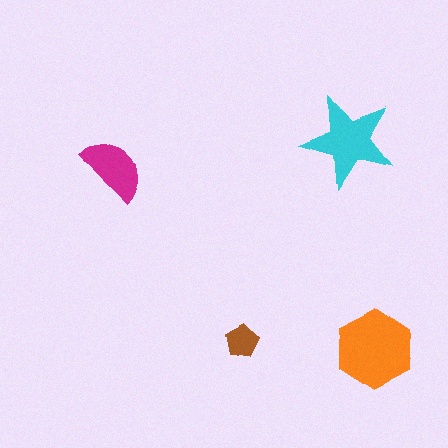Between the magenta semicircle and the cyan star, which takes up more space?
The cyan star.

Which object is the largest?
The orange hexagon.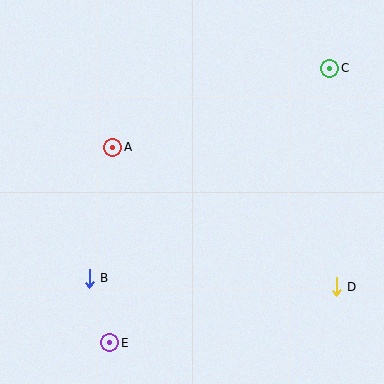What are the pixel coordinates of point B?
Point B is at (89, 278).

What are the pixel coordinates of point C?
Point C is at (330, 68).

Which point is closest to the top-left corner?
Point A is closest to the top-left corner.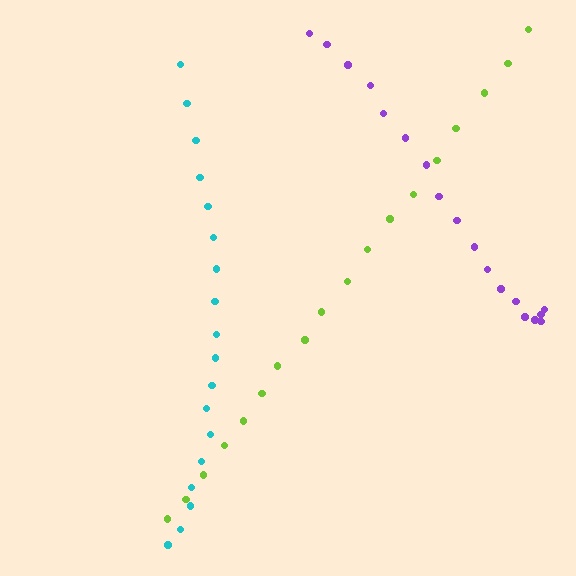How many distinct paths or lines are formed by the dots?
There are 3 distinct paths.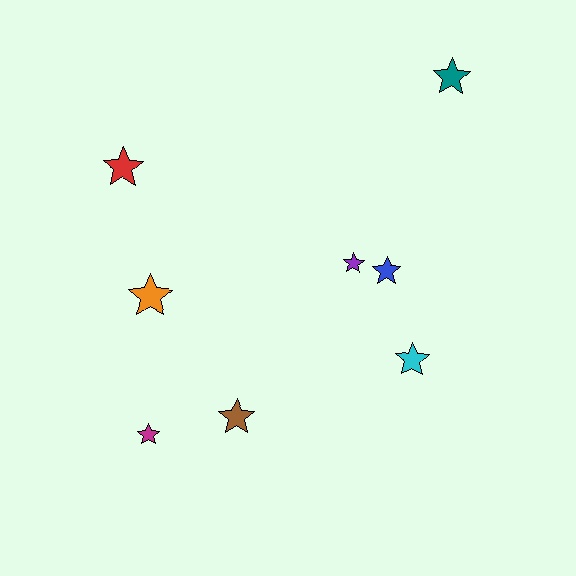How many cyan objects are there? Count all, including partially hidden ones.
There is 1 cyan object.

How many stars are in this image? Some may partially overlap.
There are 8 stars.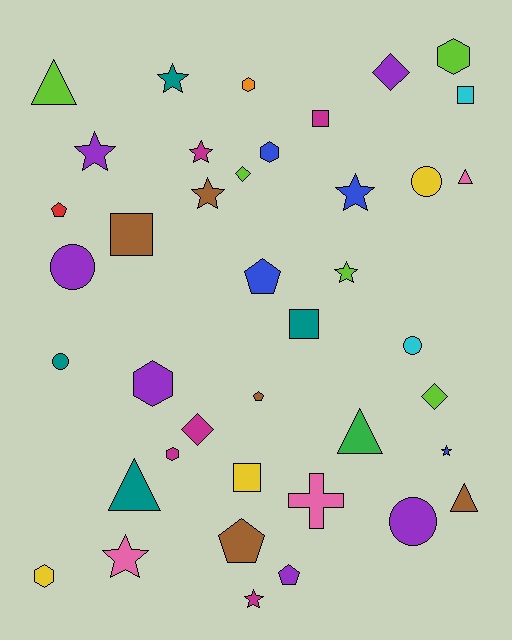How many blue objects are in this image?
There are 4 blue objects.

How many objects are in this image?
There are 40 objects.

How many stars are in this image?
There are 9 stars.